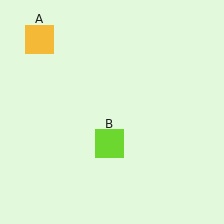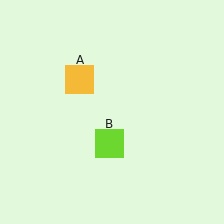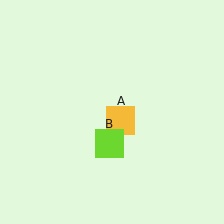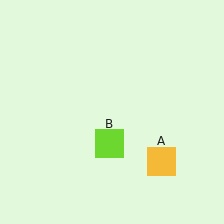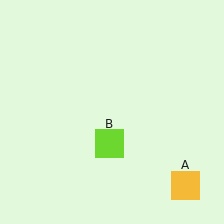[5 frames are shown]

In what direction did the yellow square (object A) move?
The yellow square (object A) moved down and to the right.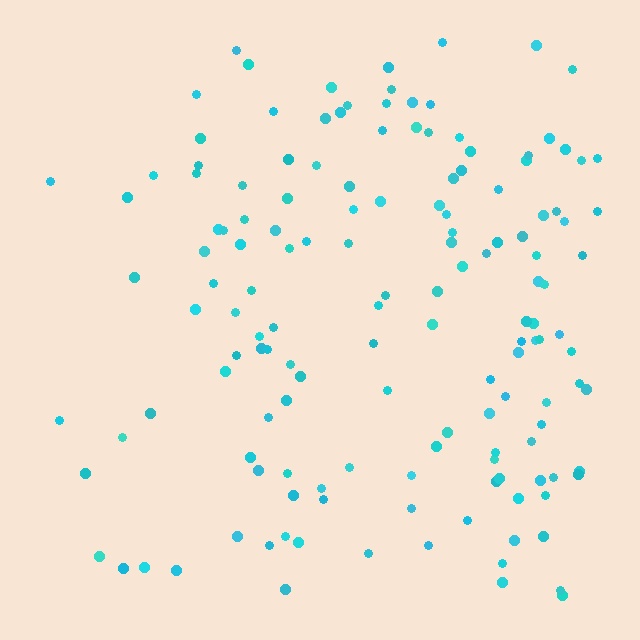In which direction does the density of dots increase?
From left to right, with the right side densest.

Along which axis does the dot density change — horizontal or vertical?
Horizontal.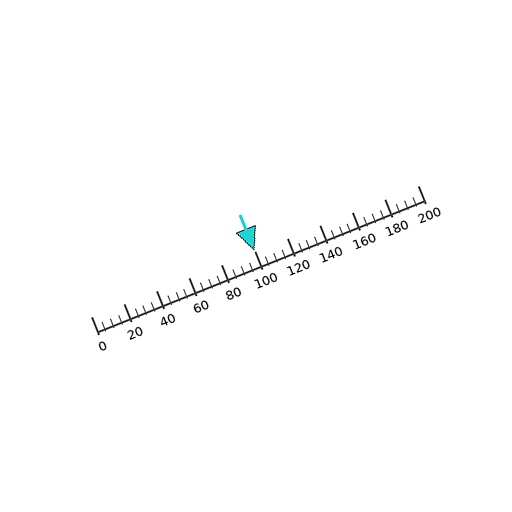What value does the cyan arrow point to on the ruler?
The cyan arrow points to approximately 100.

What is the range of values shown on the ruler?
The ruler shows values from 0 to 200.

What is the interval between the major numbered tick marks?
The major tick marks are spaced 20 units apart.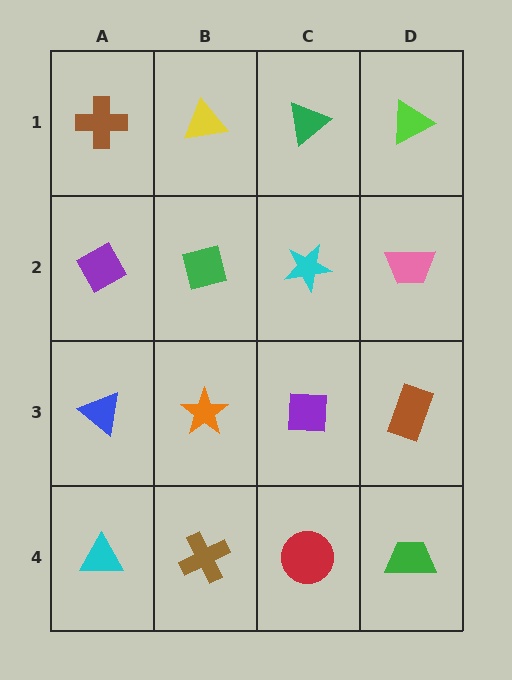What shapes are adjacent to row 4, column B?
An orange star (row 3, column B), a cyan triangle (row 4, column A), a red circle (row 4, column C).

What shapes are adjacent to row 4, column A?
A blue triangle (row 3, column A), a brown cross (row 4, column B).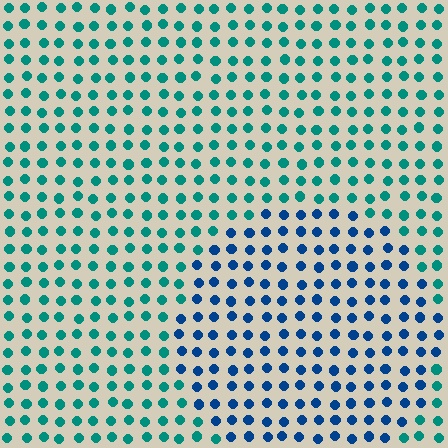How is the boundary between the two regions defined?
The boundary is defined purely by a slight shift in hue (about 40 degrees). Spacing, size, and orientation are identical on both sides.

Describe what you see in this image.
The image is filled with small teal elements in a uniform arrangement. A circle-shaped region is visible where the elements are tinted to a slightly different hue, forming a subtle color boundary.